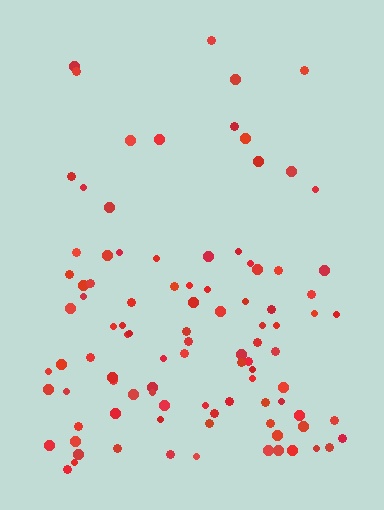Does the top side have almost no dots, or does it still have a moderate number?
Still a moderate number, just noticeably fewer than the bottom.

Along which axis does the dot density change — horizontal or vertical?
Vertical.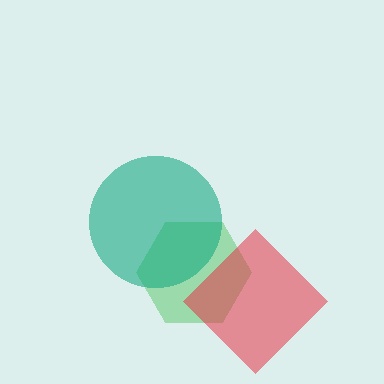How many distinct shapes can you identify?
There are 3 distinct shapes: a green hexagon, a teal circle, a red diamond.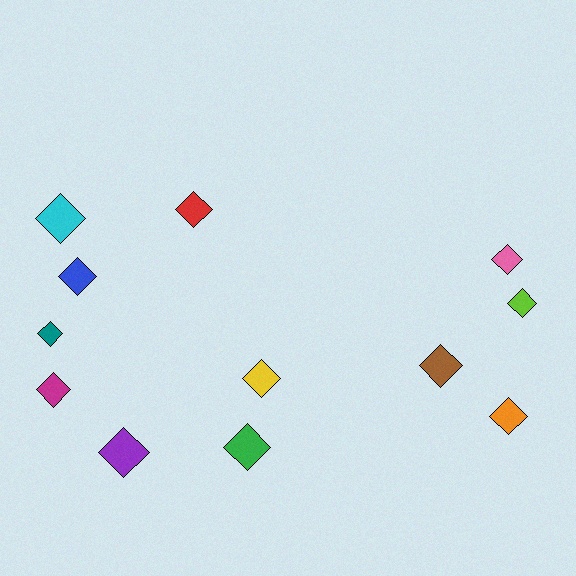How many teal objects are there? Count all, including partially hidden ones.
There is 1 teal object.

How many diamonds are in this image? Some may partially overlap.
There are 12 diamonds.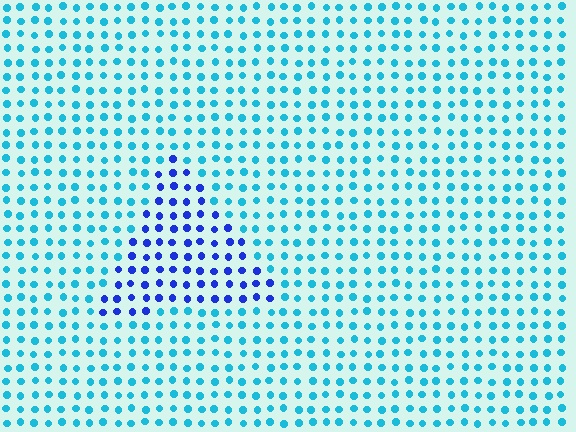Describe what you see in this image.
The image is filled with small cyan elements in a uniform arrangement. A triangle-shaped region is visible where the elements are tinted to a slightly different hue, forming a subtle color boundary.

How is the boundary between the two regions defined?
The boundary is defined purely by a slight shift in hue (about 43 degrees). Spacing, size, and orientation are identical on both sides.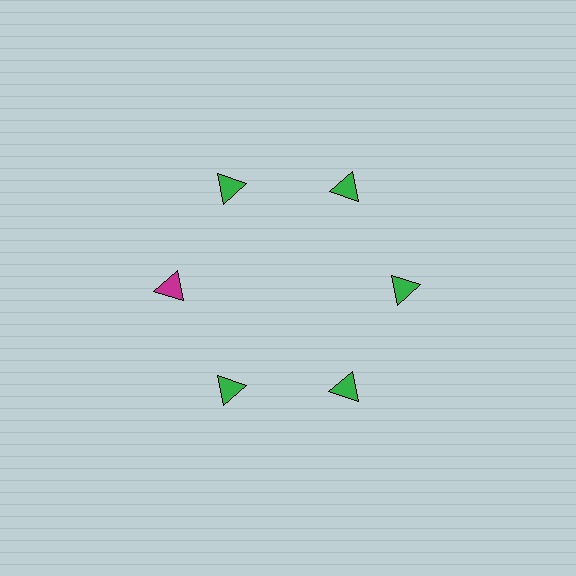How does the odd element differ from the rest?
It has a different color: magenta instead of green.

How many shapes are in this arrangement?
There are 6 shapes arranged in a ring pattern.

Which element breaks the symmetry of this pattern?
The magenta triangle at roughly the 9 o'clock position breaks the symmetry. All other shapes are green triangles.